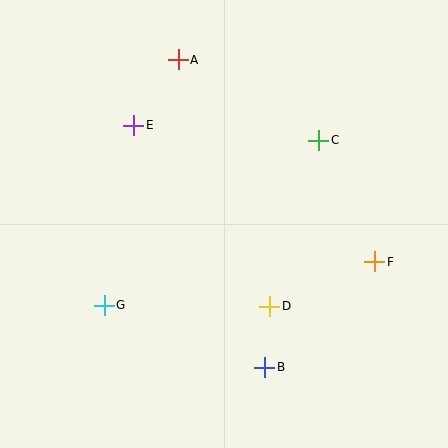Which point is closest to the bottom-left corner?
Point G is closest to the bottom-left corner.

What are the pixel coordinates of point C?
Point C is at (319, 140).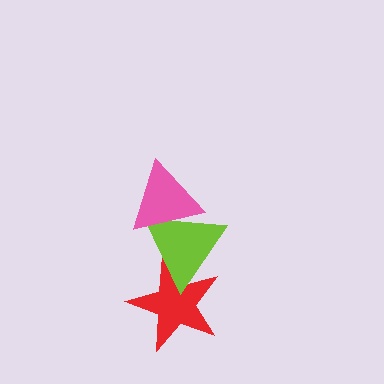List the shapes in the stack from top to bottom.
From top to bottom: the pink triangle, the lime triangle, the red star.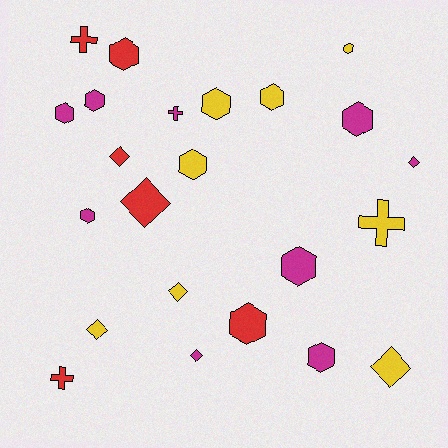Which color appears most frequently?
Magenta, with 9 objects.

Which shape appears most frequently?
Hexagon, with 12 objects.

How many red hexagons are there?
There are 2 red hexagons.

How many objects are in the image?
There are 23 objects.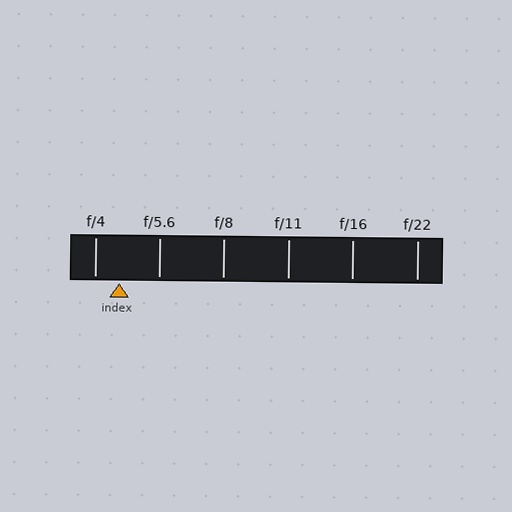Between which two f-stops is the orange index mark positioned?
The index mark is between f/4 and f/5.6.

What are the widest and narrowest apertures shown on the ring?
The widest aperture shown is f/4 and the narrowest is f/22.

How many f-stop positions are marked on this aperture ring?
There are 6 f-stop positions marked.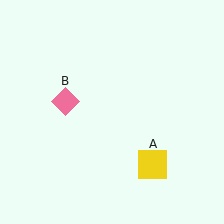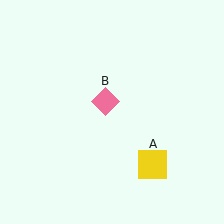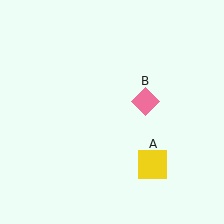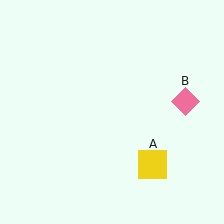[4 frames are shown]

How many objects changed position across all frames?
1 object changed position: pink diamond (object B).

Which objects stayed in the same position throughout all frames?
Yellow square (object A) remained stationary.